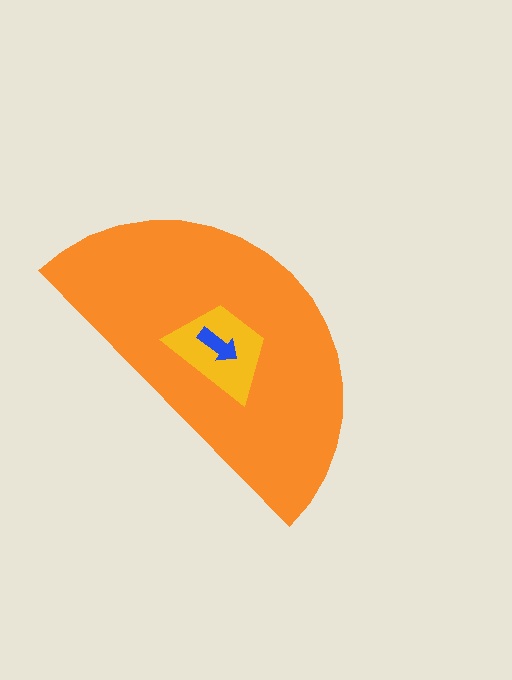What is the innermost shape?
The blue arrow.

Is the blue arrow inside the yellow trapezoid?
Yes.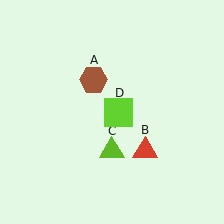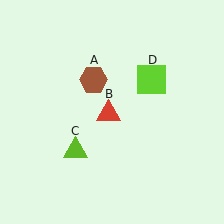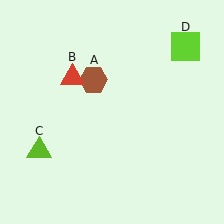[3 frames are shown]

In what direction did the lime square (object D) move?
The lime square (object D) moved up and to the right.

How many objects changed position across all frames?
3 objects changed position: red triangle (object B), lime triangle (object C), lime square (object D).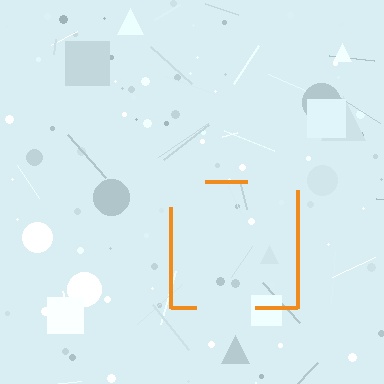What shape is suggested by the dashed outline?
The dashed outline suggests a square.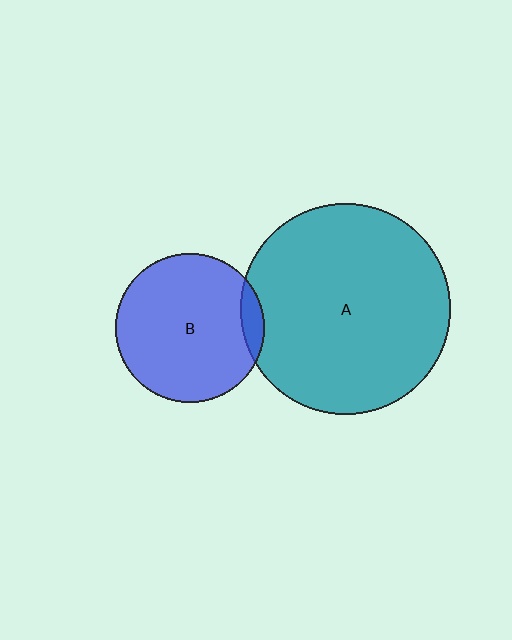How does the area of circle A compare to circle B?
Approximately 2.0 times.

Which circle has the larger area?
Circle A (teal).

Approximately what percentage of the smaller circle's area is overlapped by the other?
Approximately 10%.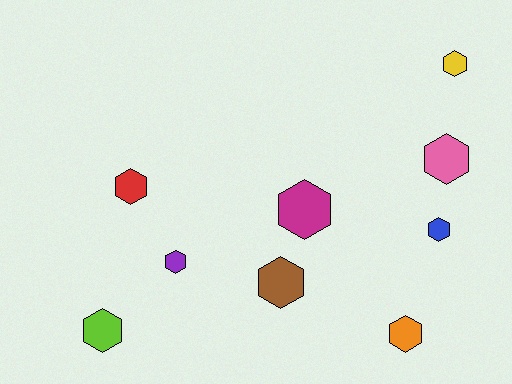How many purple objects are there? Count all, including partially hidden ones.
There is 1 purple object.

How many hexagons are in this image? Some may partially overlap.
There are 9 hexagons.